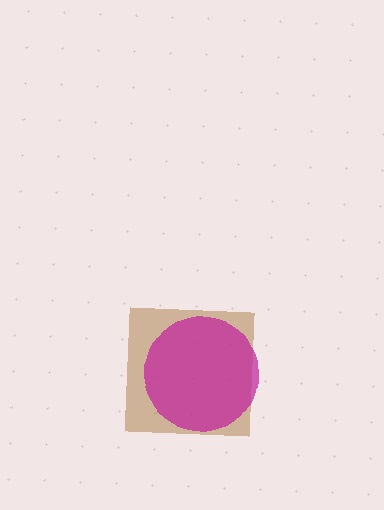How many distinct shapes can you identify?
There are 2 distinct shapes: a brown square, a magenta circle.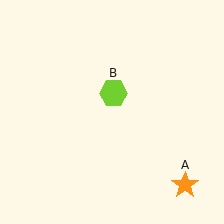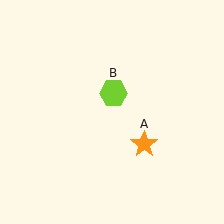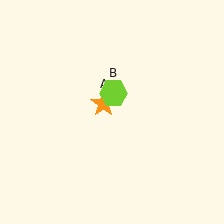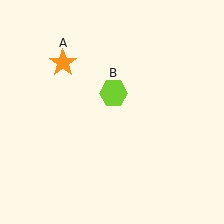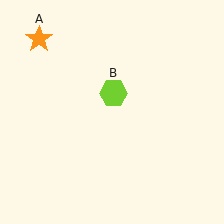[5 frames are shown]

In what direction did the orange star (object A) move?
The orange star (object A) moved up and to the left.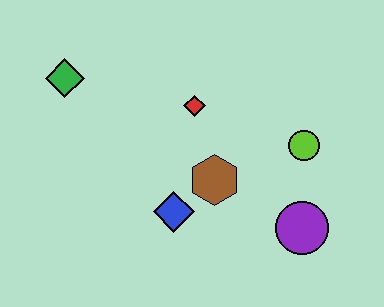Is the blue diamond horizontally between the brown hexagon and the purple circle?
No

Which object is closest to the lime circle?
The purple circle is closest to the lime circle.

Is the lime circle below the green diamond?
Yes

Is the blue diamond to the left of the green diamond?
No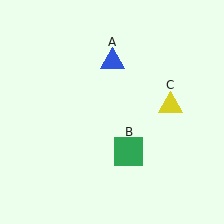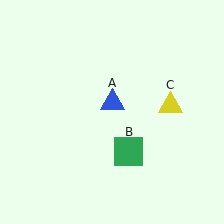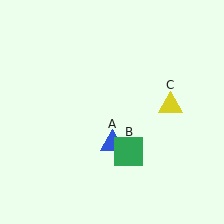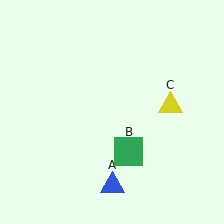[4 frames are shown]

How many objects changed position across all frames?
1 object changed position: blue triangle (object A).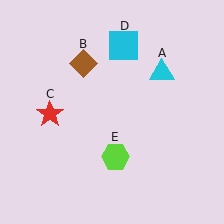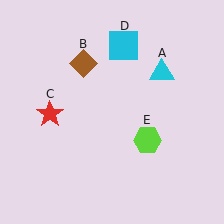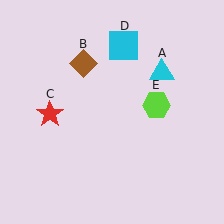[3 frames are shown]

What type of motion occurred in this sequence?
The lime hexagon (object E) rotated counterclockwise around the center of the scene.